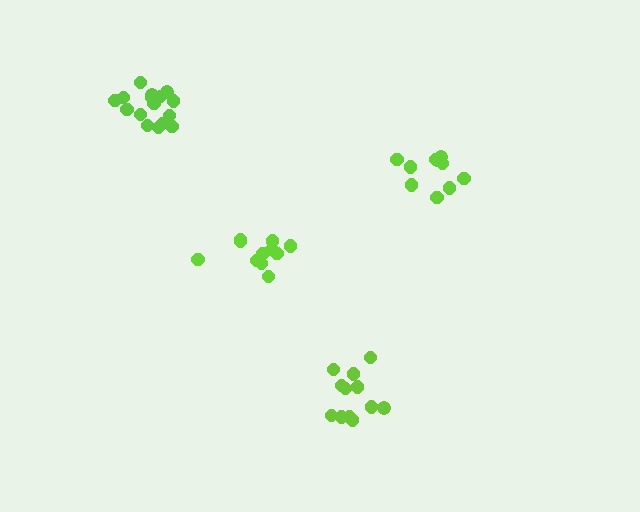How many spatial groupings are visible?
There are 4 spatial groupings.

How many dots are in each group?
Group 1: 12 dots, Group 2: 16 dots, Group 3: 11 dots, Group 4: 10 dots (49 total).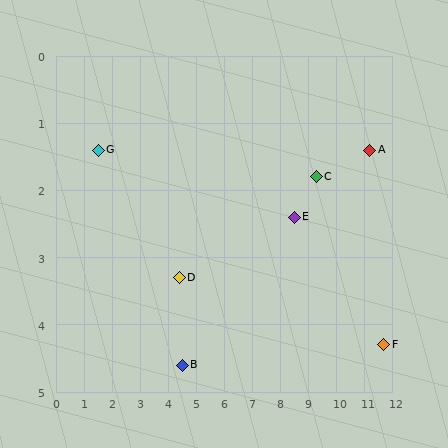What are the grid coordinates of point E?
Point E is at approximately (8.5, 2.4).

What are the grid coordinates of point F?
Point F is at approximately (11.7, 4.3).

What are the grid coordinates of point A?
Point A is at approximately (11.2, 1.4).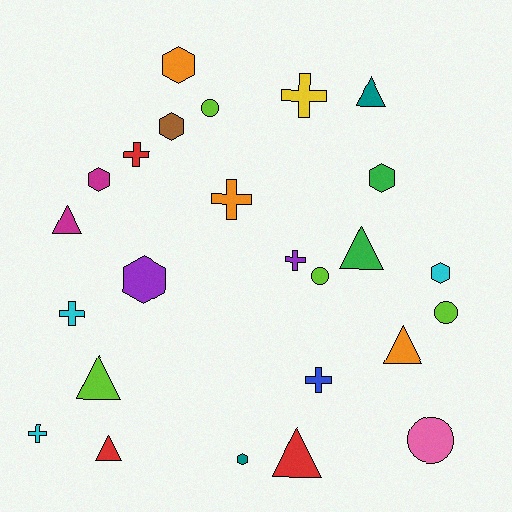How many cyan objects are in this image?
There are 3 cyan objects.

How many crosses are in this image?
There are 7 crosses.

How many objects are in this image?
There are 25 objects.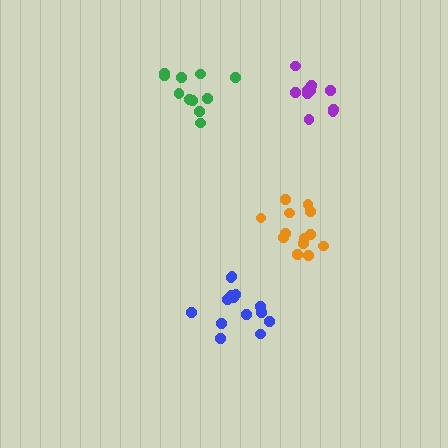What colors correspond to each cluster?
The clusters are colored: blue, green, orange, purple.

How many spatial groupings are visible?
There are 4 spatial groupings.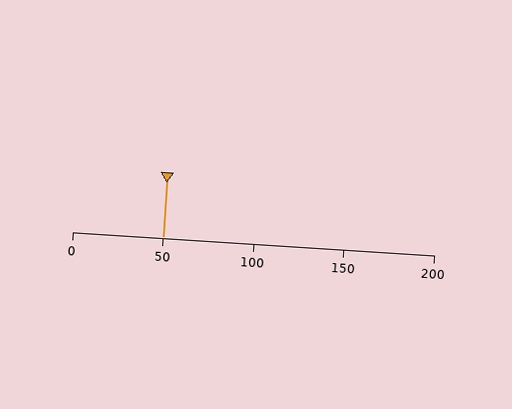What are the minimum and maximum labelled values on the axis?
The axis runs from 0 to 200.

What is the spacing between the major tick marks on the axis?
The major ticks are spaced 50 apart.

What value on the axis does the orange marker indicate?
The marker indicates approximately 50.